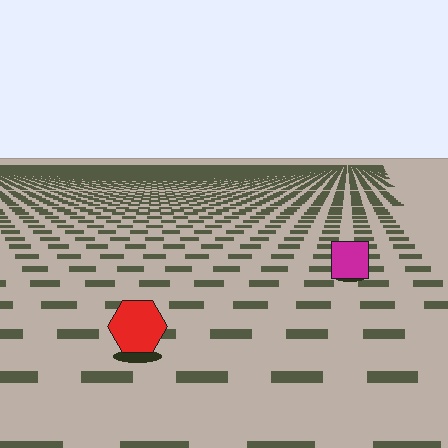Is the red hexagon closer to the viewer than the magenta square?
Yes. The red hexagon is closer — you can tell from the texture gradient: the ground texture is coarser near it.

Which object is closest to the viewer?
The red hexagon is closest. The texture marks near it are larger and more spread out.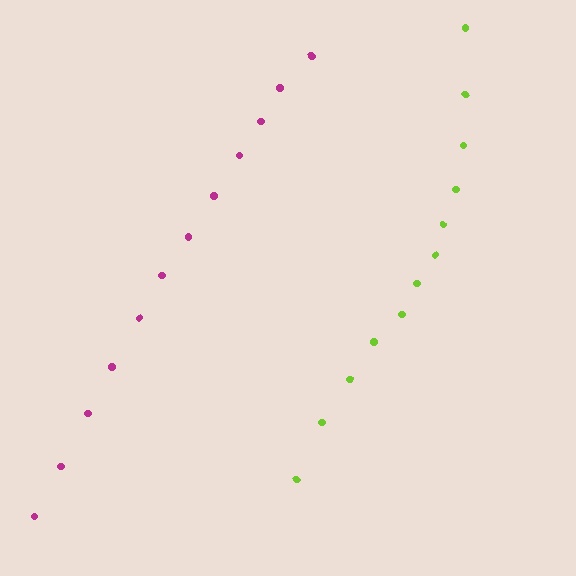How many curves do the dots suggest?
There are 2 distinct paths.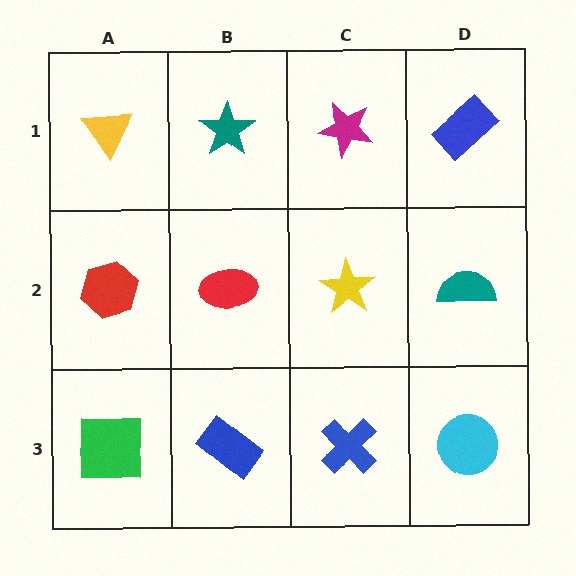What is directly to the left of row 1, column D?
A magenta star.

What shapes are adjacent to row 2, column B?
A teal star (row 1, column B), a blue rectangle (row 3, column B), a red hexagon (row 2, column A), a yellow star (row 2, column C).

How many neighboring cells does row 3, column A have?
2.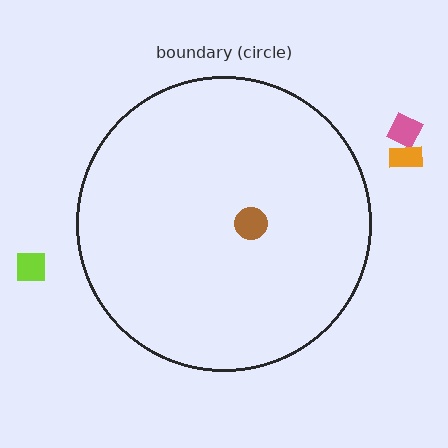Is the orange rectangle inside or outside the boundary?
Outside.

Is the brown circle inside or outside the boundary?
Inside.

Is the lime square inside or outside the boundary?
Outside.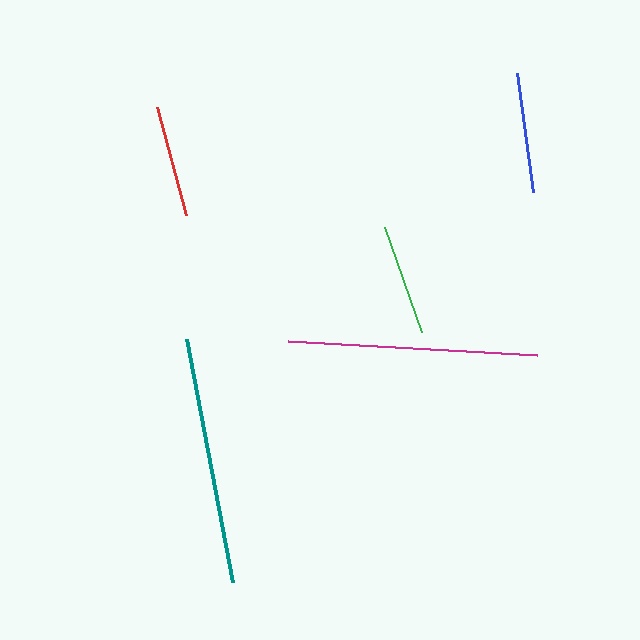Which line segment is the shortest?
The green line is the shortest at approximately 111 pixels.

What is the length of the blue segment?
The blue segment is approximately 121 pixels long.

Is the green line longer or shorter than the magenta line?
The magenta line is longer than the green line.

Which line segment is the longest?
The magenta line is the longest at approximately 249 pixels.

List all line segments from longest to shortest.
From longest to shortest: magenta, teal, blue, red, green.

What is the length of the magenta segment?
The magenta segment is approximately 249 pixels long.